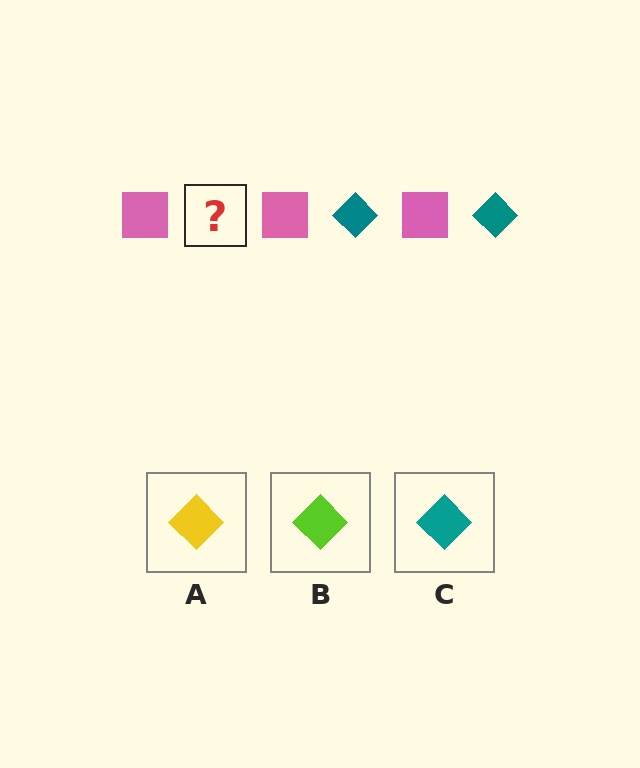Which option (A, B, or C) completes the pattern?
C.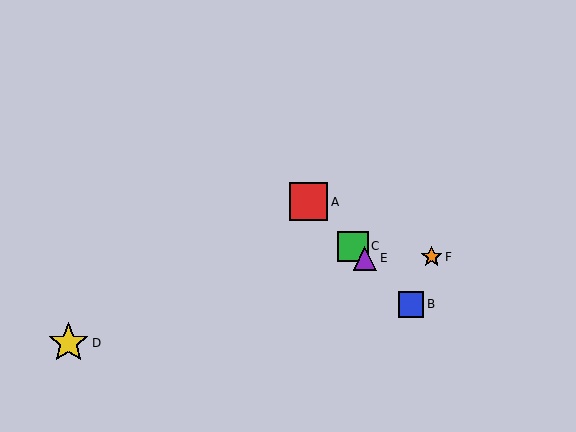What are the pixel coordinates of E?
Object E is at (365, 258).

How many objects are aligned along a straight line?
4 objects (A, B, C, E) are aligned along a straight line.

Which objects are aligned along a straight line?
Objects A, B, C, E are aligned along a straight line.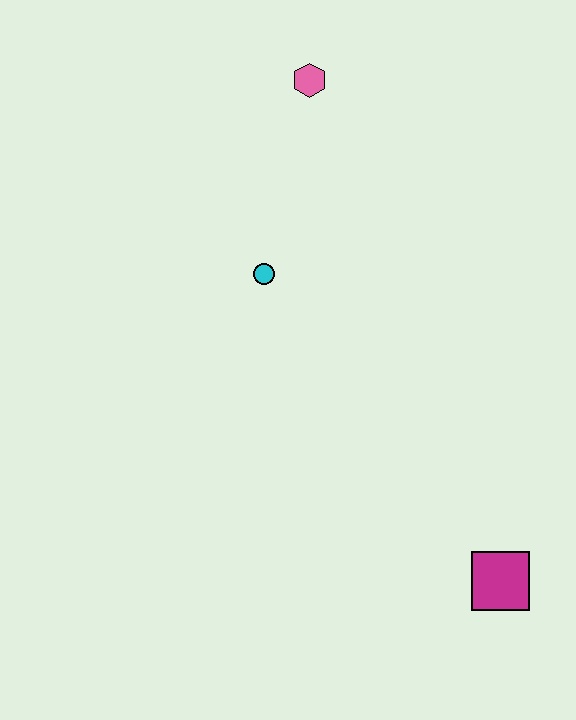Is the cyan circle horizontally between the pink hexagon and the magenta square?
No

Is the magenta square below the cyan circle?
Yes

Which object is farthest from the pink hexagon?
The magenta square is farthest from the pink hexagon.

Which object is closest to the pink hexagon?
The cyan circle is closest to the pink hexagon.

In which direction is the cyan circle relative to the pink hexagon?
The cyan circle is below the pink hexagon.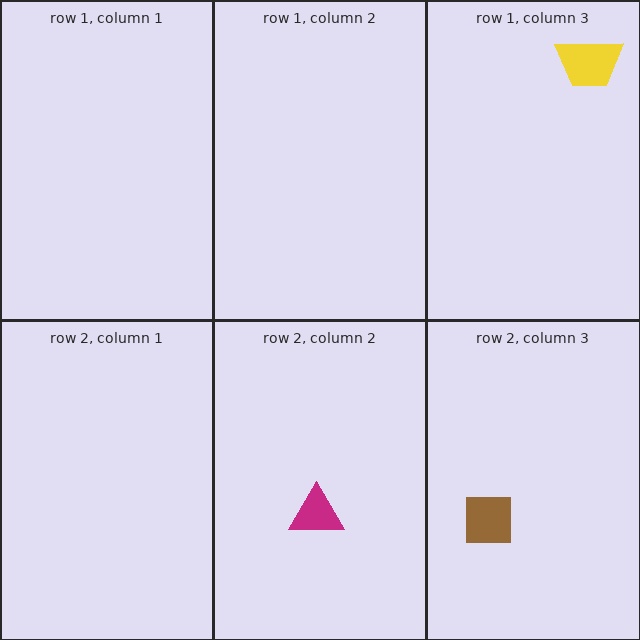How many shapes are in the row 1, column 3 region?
1.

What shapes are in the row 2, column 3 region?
The brown square.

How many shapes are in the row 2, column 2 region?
1.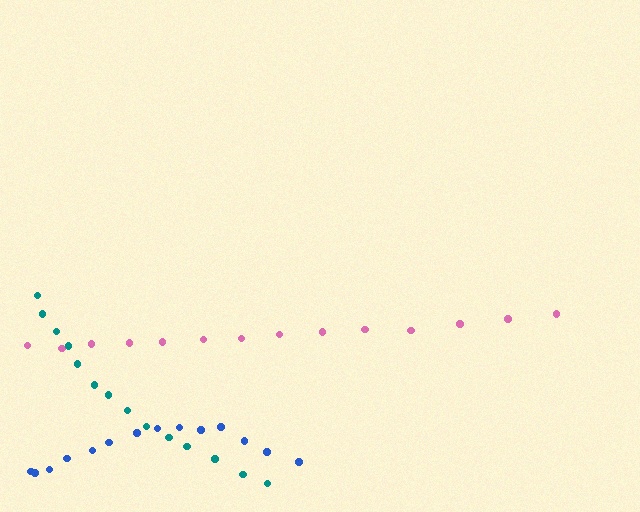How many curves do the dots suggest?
There are 3 distinct paths.